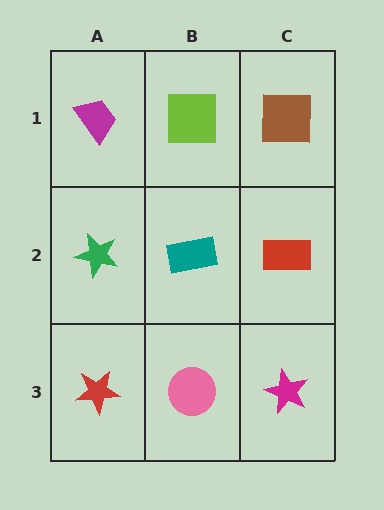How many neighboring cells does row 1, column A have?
2.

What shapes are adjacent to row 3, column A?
A green star (row 2, column A), a pink circle (row 3, column B).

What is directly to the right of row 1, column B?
A brown square.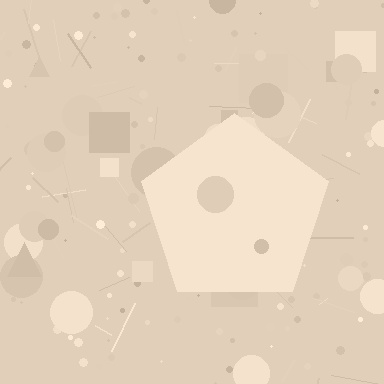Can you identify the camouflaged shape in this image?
The camouflaged shape is a pentagon.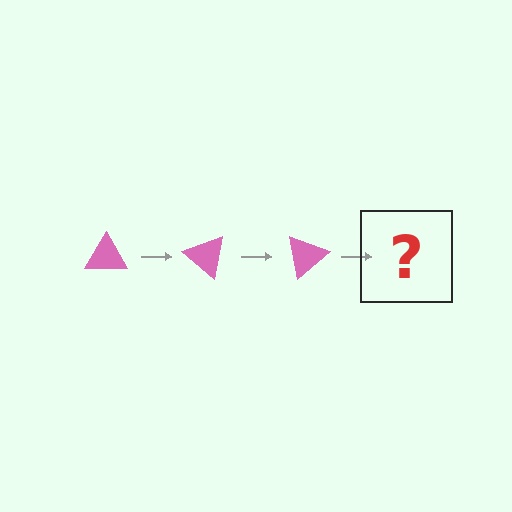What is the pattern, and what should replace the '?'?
The pattern is that the triangle rotates 40 degrees each step. The '?' should be a pink triangle rotated 120 degrees.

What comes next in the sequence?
The next element should be a pink triangle rotated 120 degrees.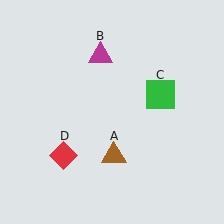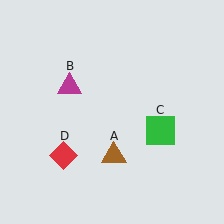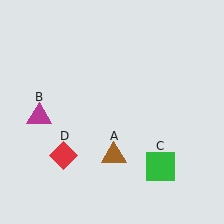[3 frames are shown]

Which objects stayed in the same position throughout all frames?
Brown triangle (object A) and red diamond (object D) remained stationary.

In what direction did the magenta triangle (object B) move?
The magenta triangle (object B) moved down and to the left.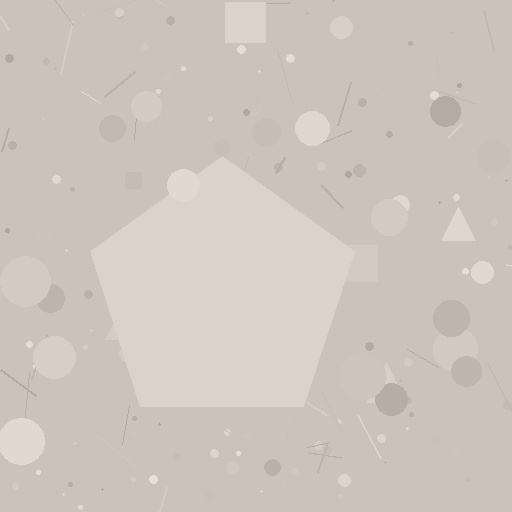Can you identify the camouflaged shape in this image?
The camouflaged shape is a pentagon.